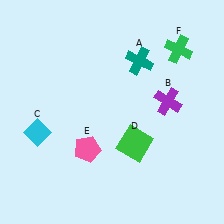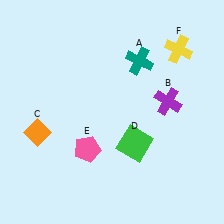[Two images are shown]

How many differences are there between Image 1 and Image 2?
There are 2 differences between the two images.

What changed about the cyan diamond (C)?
In Image 1, C is cyan. In Image 2, it changed to orange.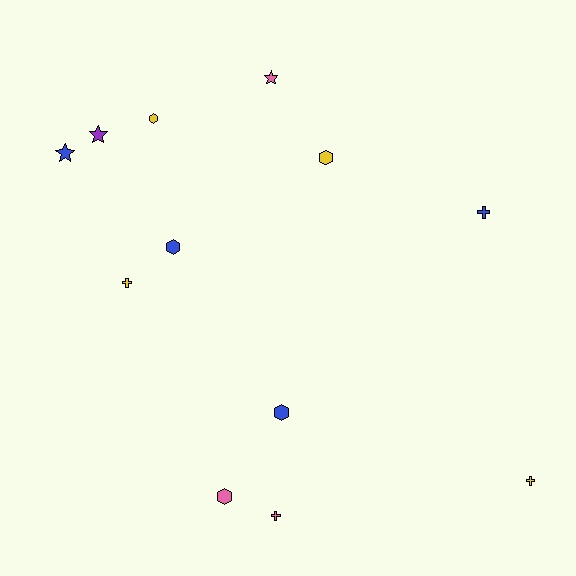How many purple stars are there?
There is 1 purple star.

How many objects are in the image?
There are 12 objects.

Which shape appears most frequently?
Hexagon, with 5 objects.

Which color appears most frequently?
Blue, with 4 objects.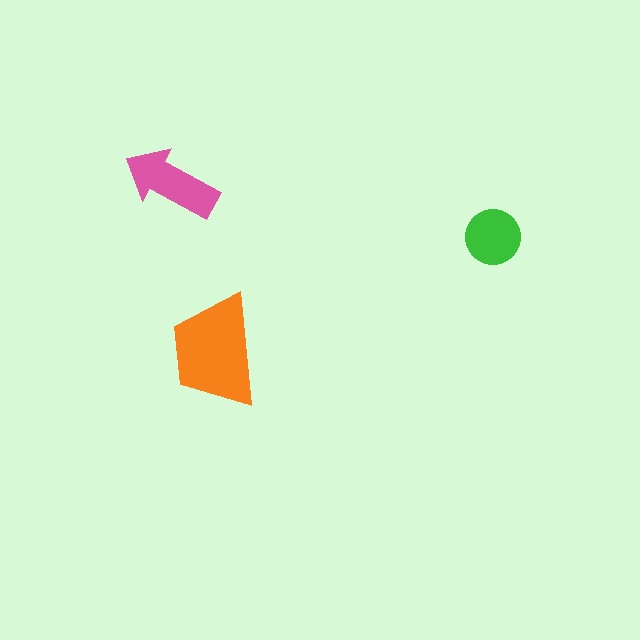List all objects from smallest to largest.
The green circle, the pink arrow, the orange trapezoid.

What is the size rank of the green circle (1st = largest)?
3rd.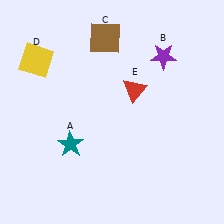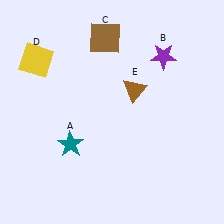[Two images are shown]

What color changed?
The triangle (E) changed from red in Image 1 to brown in Image 2.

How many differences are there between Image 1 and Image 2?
There is 1 difference between the two images.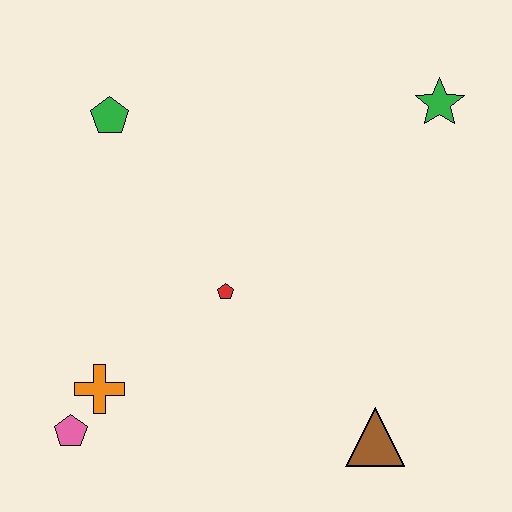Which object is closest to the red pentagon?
The orange cross is closest to the red pentagon.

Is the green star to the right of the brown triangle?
Yes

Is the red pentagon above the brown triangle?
Yes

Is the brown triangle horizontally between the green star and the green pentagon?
Yes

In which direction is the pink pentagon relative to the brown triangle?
The pink pentagon is to the left of the brown triangle.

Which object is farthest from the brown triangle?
The green pentagon is farthest from the brown triangle.